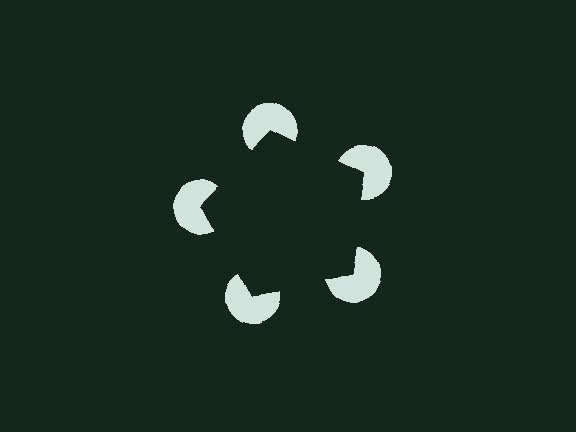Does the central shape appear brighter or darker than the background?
It typically appears slightly darker than the background, even though no actual brightness change is drawn.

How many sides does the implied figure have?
5 sides.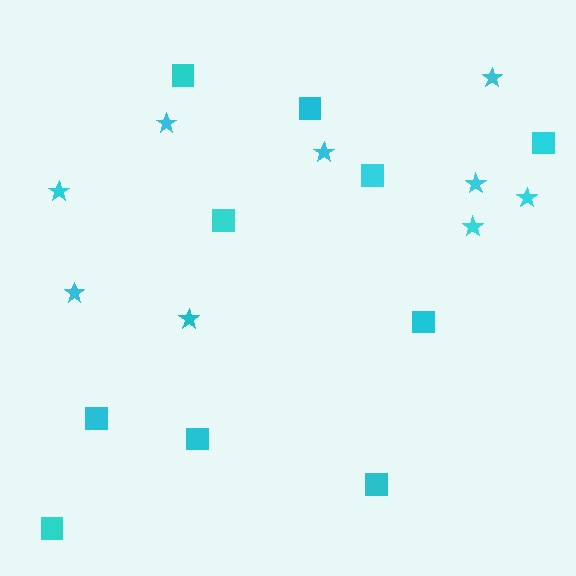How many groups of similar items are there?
There are 2 groups: one group of squares (10) and one group of stars (9).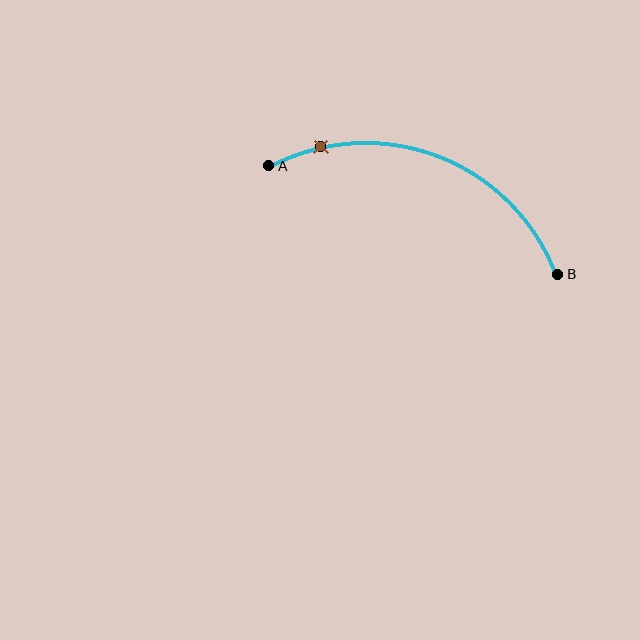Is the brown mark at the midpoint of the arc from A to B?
No. The brown mark lies on the arc but is closer to endpoint A. The arc midpoint would be at the point on the curve equidistant along the arc from both A and B.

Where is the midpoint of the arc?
The arc midpoint is the point on the curve farthest from the straight line joining A and B. It sits above that line.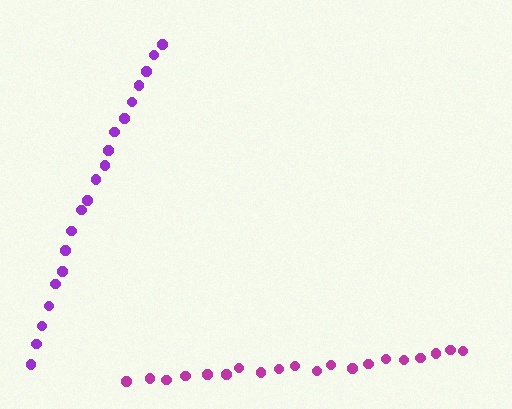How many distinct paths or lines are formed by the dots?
There are 2 distinct paths.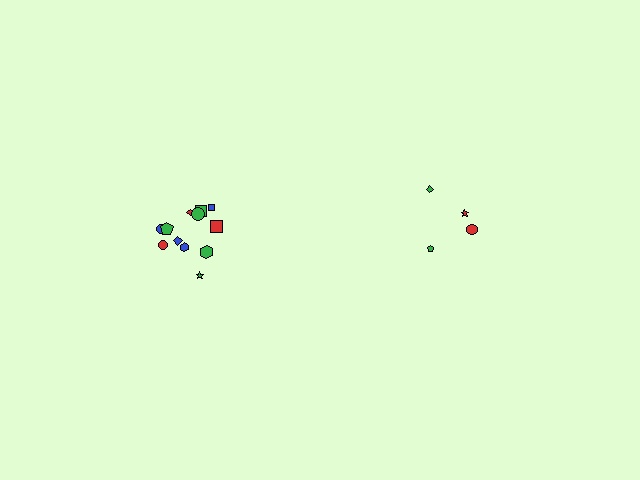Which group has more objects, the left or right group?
The left group.